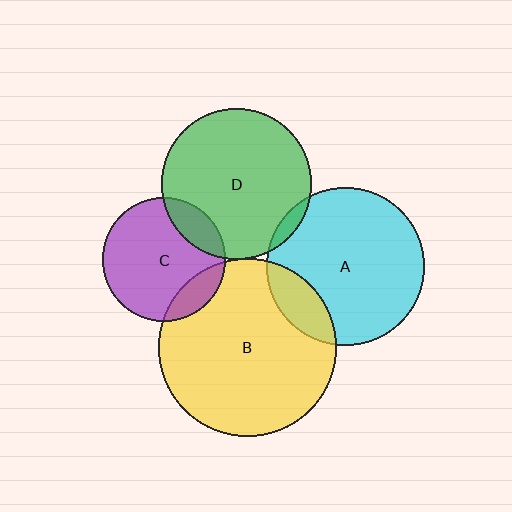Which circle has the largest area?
Circle B (yellow).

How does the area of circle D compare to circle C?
Approximately 1.5 times.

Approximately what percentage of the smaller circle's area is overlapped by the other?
Approximately 5%.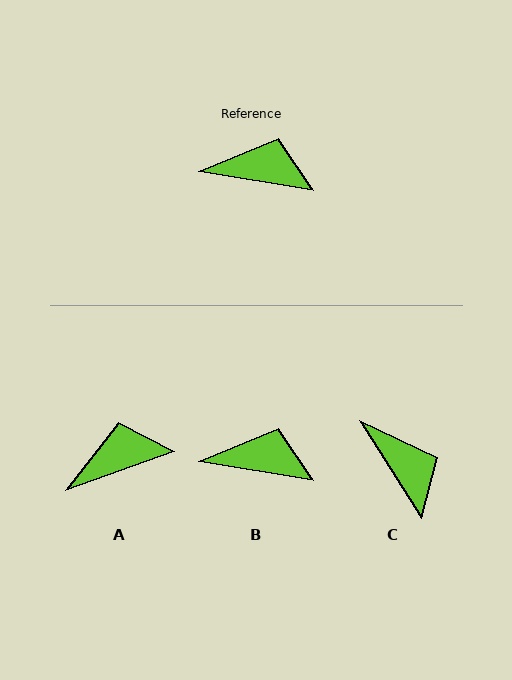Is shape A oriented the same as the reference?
No, it is off by about 29 degrees.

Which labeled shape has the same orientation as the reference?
B.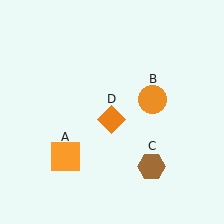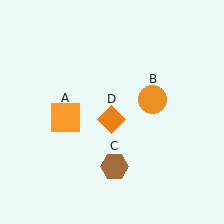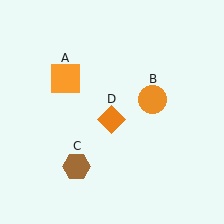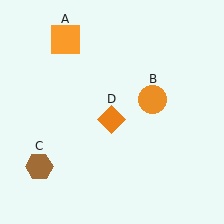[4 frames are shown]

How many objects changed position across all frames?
2 objects changed position: orange square (object A), brown hexagon (object C).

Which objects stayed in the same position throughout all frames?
Orange circle (object B) and orange diamond (object D) remained stationary.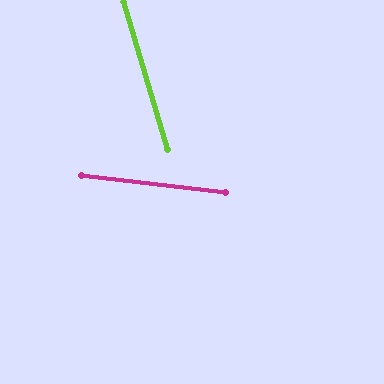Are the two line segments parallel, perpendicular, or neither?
Neither parallel nor perpendicular — they differ by about 67°.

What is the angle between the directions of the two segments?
Approximately 67 degrees.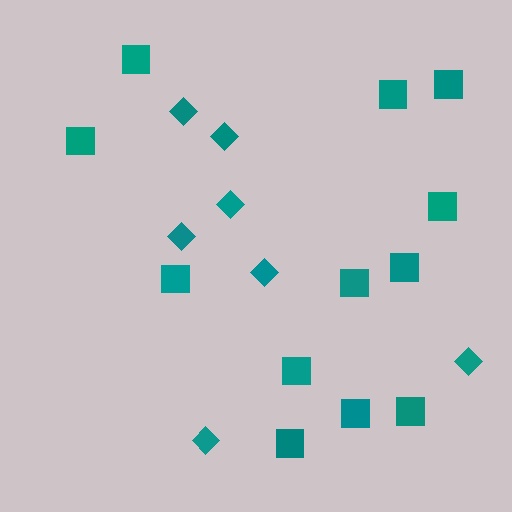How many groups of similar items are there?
There are 2 groups: one group of squares (12) and one group of diamonds (7).